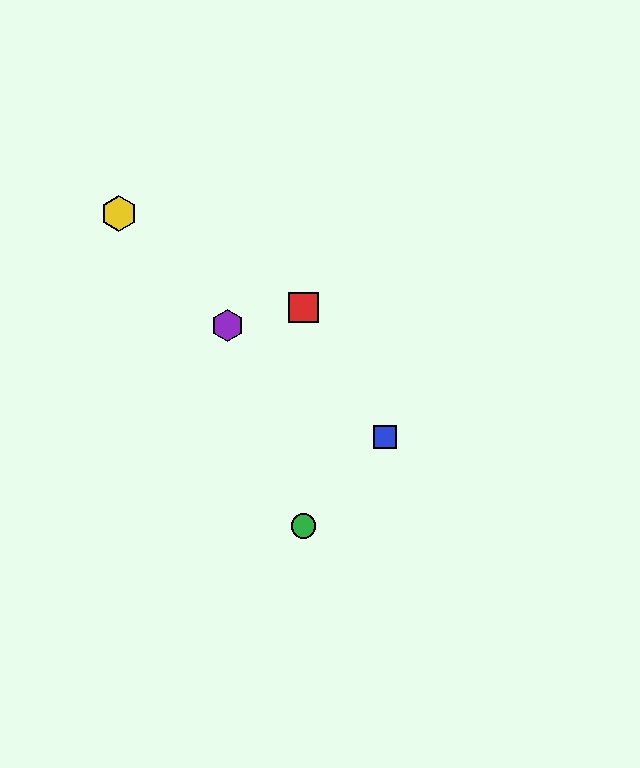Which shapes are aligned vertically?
The red square, the green circle are aligned vertically.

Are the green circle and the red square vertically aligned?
Yes, both are at x≈304.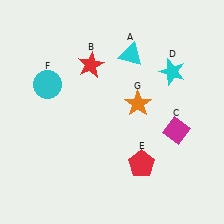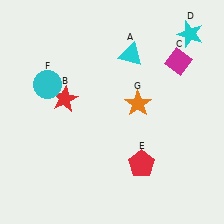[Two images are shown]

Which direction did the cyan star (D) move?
The cyan star (D) moved up.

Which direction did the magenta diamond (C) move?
The magenta diamond (C) moved up.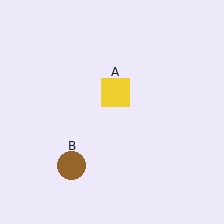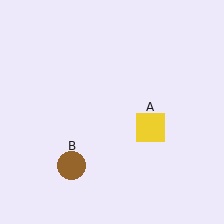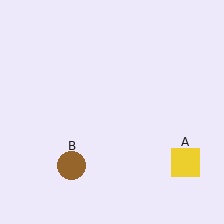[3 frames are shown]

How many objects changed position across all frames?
1 object changed position: yellow square (object A).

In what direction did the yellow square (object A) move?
The yellow square (object A) moved down and to the right.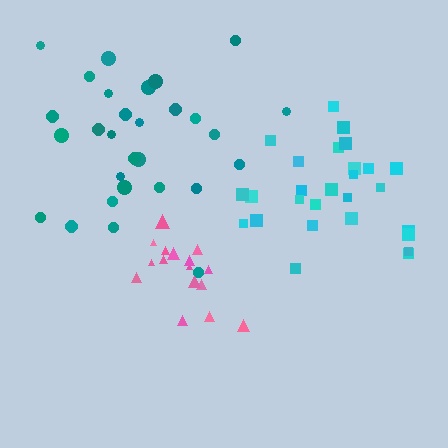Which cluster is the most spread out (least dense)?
Teal.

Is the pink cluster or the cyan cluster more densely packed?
Pink.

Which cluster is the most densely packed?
Pink.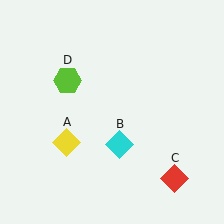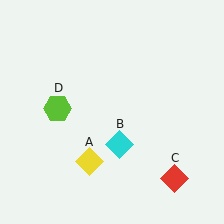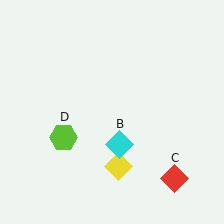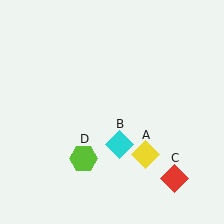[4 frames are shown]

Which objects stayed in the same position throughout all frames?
Cyan diamond (object B) and red diamond (object C) remained stationary.